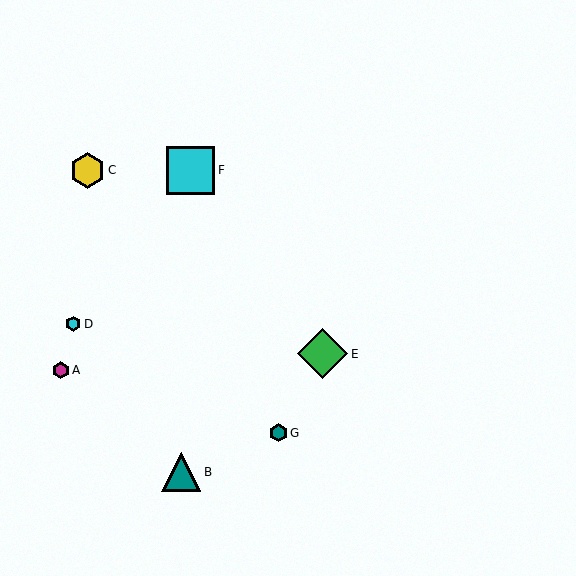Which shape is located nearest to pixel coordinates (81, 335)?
The cyan hexagon (labeled D) at (73, 324) is nearest to that location.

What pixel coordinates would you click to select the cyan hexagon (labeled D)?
Click at (73, 324) to select the cyan hexagon D.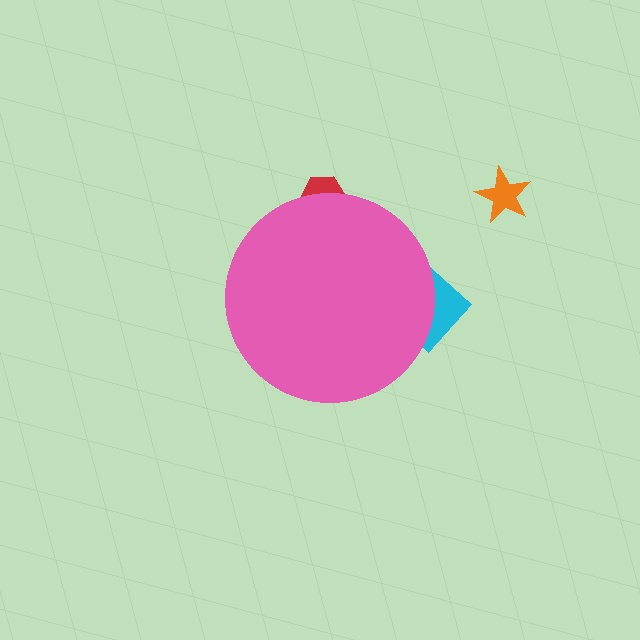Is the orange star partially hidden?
No, the orange star is fully visible.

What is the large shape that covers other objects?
A pink circle.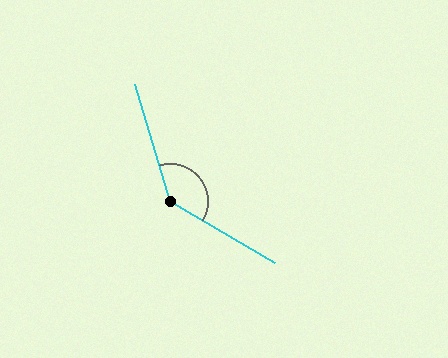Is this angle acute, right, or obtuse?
It is obtuse.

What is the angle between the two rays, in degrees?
Approximately 137 degrees.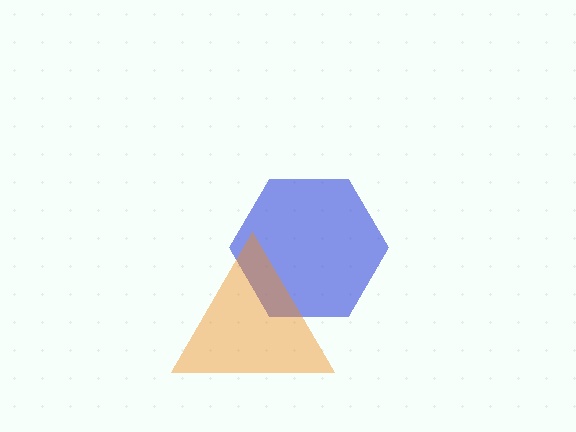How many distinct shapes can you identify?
There are 2 distinct shapes: a blue hexagon, an orange triangle.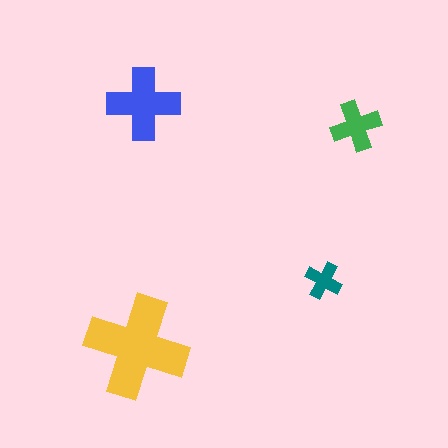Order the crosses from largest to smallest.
the yellow one, the blue one, the green one, the teal one.